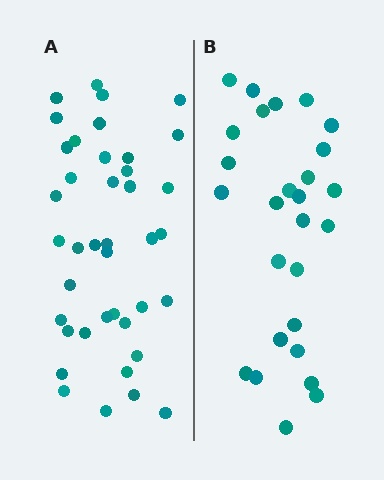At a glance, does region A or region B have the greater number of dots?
Region A (the left region) has more dots.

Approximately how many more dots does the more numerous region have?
Region A has approximately 15 more dots than region B.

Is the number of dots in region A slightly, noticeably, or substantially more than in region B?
Region A has substantially more. The ratio is roughly 1.5 to 1.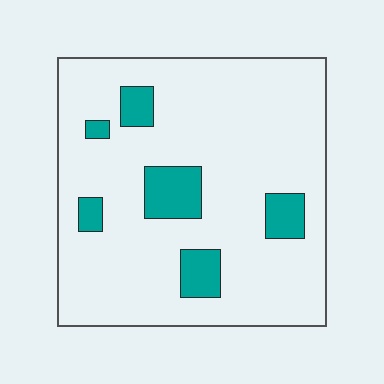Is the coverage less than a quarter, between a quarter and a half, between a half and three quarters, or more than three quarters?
Less than a quarter.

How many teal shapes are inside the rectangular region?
6.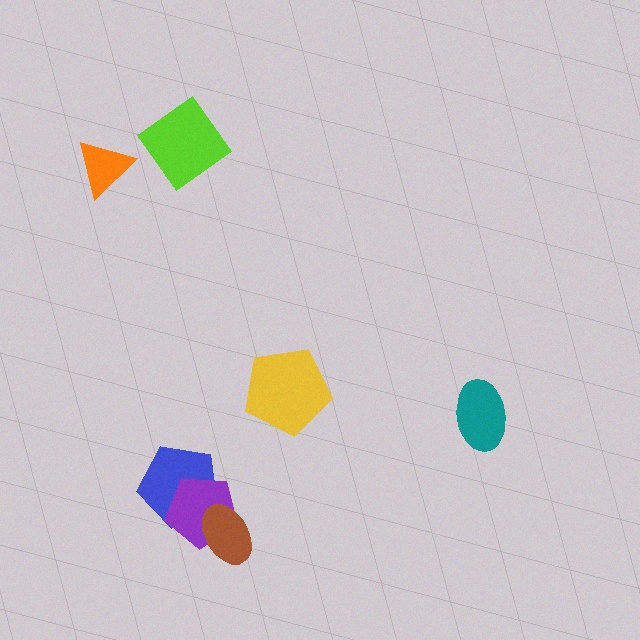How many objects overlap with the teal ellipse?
0 objects overlap with the teal ellipse.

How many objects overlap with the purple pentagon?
2 objects overlap with the purple pentagon.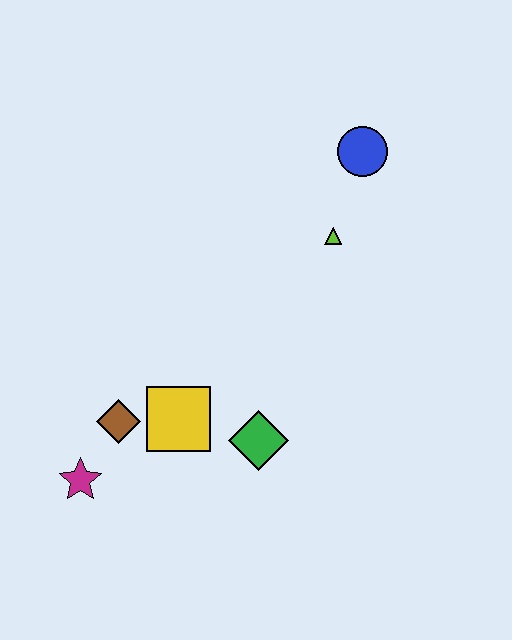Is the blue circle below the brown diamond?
No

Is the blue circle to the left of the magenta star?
No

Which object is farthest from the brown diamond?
The blue circle is farthest from the brown diamond.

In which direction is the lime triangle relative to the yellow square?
The lime triangle is above the yellow square.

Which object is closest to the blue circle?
The lime triangle is closest to the blue circle.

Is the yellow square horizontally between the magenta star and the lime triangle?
Yes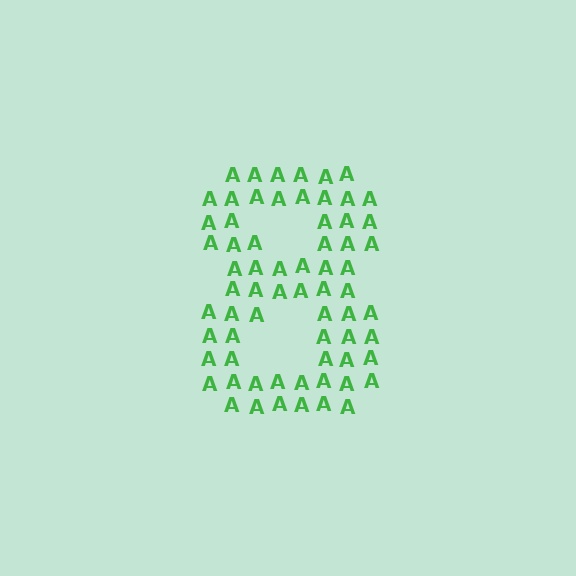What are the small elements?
The small elements are letter A's.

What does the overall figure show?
The overall figure shows the digit 8.